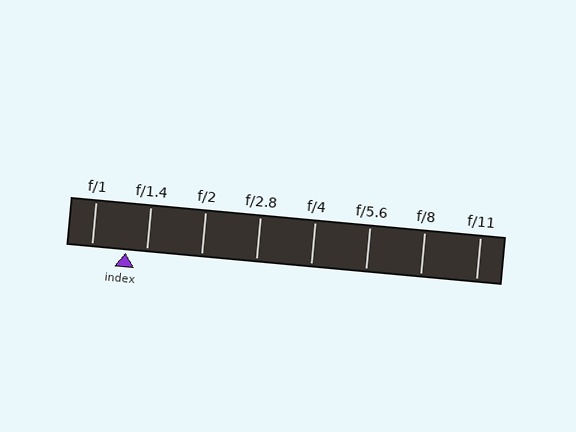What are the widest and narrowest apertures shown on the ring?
The widest aperture shown is f/1 and the narrowest is f/11.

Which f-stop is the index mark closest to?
The index mark is closest to f/1.4.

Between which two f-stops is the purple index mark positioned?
The index mark is between f/1 and f/1.4.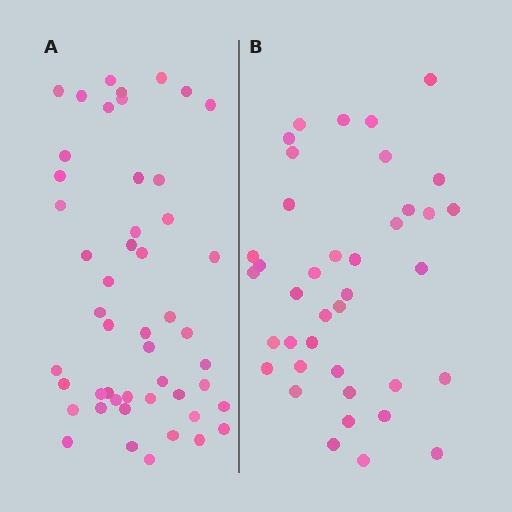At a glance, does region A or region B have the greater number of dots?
Region A (the left region) has more dots.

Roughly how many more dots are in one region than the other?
Region A has roughly 10 or so more dots than region B.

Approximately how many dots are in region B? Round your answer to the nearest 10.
About 40 dots. (The exact count is 39, which rounds to 40.)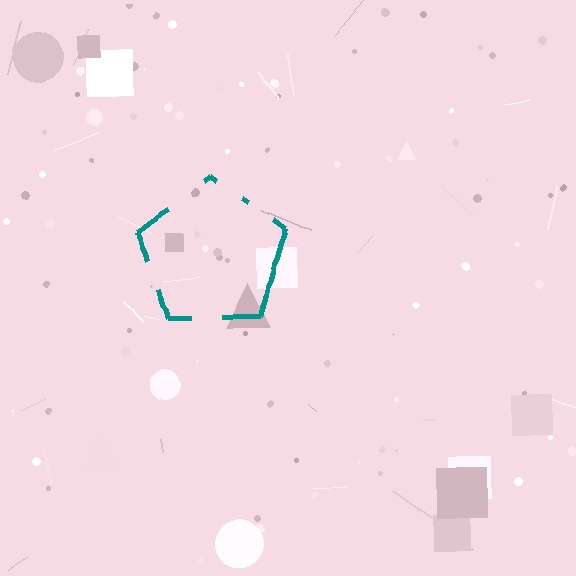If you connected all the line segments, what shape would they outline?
They would outline a pentagon.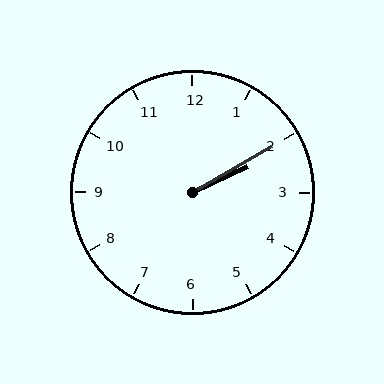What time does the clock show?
2:10.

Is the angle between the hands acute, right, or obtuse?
It is acute.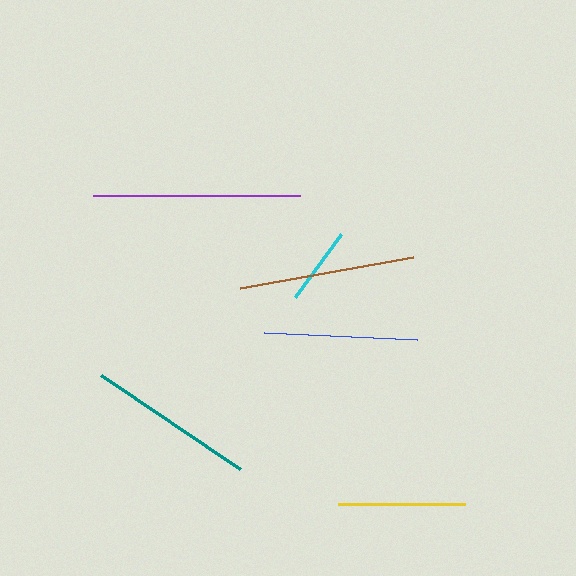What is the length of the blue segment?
The blue segment is approximately 153 pixels long.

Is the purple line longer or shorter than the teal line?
The purple line is longer than the teal line.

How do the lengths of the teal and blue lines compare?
The teal and blue lines are approximately the same length.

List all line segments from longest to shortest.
From longest to shortest: purple, brown, teal, blue, yellow, cyan.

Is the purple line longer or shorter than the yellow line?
The purple line is longer than the yellow line.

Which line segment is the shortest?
The cyan line is the shortest at approximately 78 pixels.